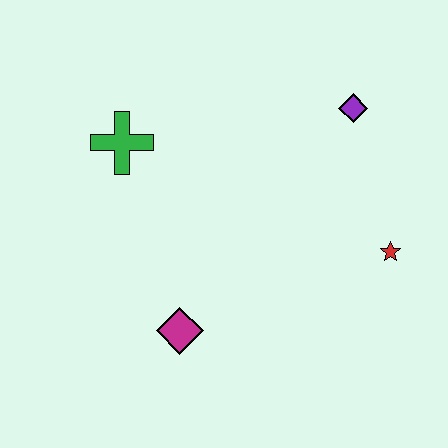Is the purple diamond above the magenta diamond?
Yes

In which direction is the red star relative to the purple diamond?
The red star is below the purple diamond.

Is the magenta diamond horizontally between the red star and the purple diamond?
No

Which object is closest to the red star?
The purple diamond is closest to the red star.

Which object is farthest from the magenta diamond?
The purple diamond is farthest from the magenta diamond.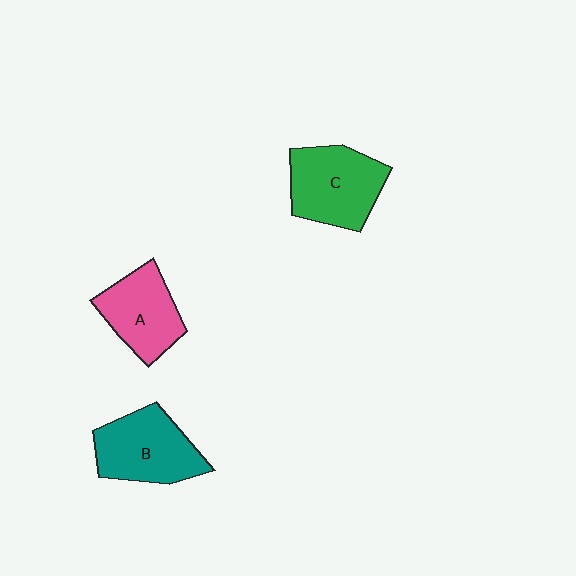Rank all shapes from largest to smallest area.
From largest to smallest: C (green), B (teal), A (pink).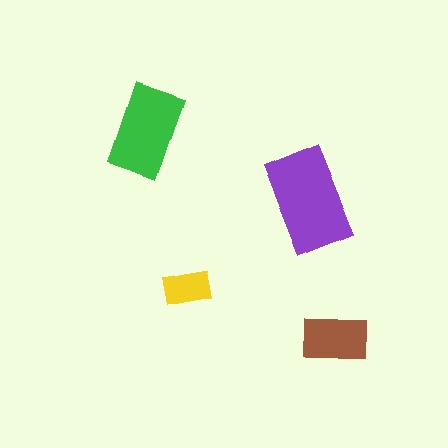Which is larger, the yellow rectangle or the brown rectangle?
The brown one.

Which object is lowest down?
The brown rectangle is bottommost.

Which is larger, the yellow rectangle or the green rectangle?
The green one.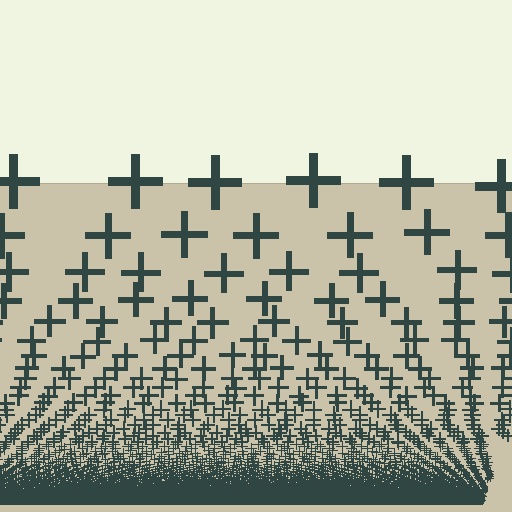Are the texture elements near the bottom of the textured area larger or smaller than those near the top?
Smaller. The gradient is inverted — elements near the bottom are smaller and denser.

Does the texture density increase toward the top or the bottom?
Density increases toward the bottom.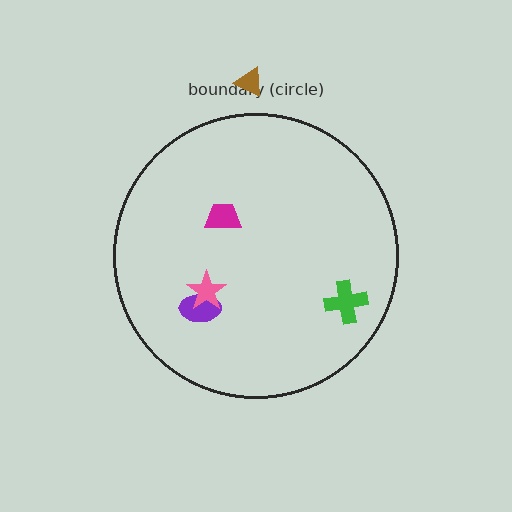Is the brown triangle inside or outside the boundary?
Outside.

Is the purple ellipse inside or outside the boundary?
Inside.